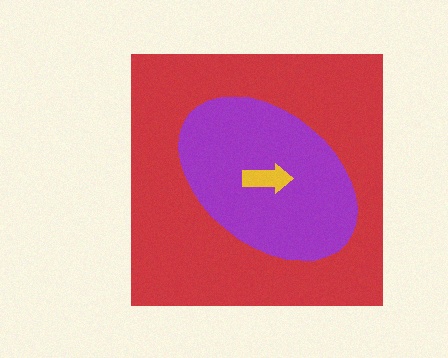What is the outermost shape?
The red square.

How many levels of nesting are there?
3.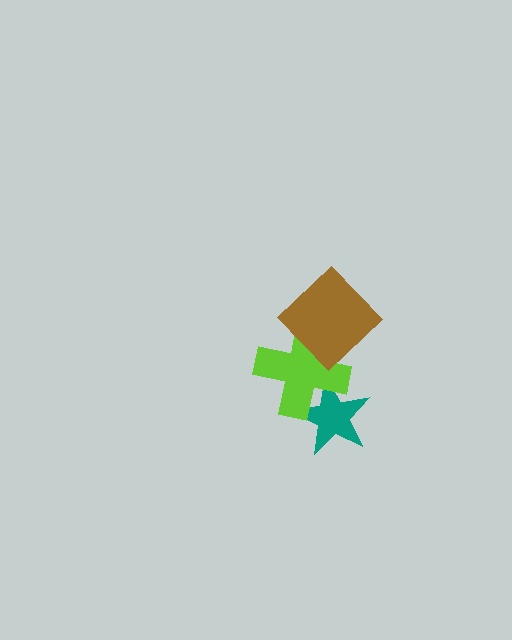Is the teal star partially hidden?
Yes, it is partially covered by another shape.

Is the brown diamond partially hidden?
No, no other shape covers it.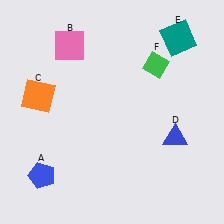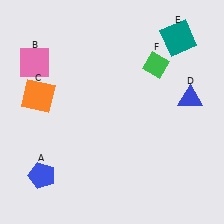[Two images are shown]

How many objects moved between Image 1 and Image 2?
2 objects moved between the two images.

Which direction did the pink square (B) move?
The pink square (B) moved left.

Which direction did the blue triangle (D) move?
The blue triangle (D) moved up.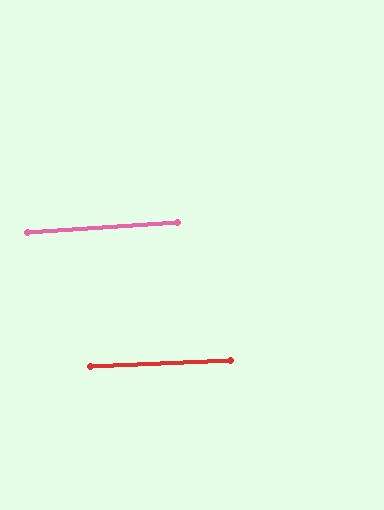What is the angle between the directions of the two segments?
Approximately 1 degree.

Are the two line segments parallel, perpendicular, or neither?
Parallel — their directions differ by only 1.4°.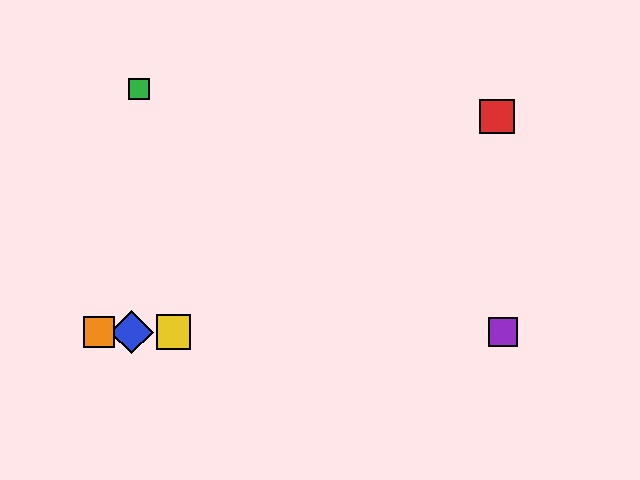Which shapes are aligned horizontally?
The blue diamond, the yellow square, the purple square, the orange square are aligned horizontally.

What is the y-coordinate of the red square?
The red square is at y≈116.